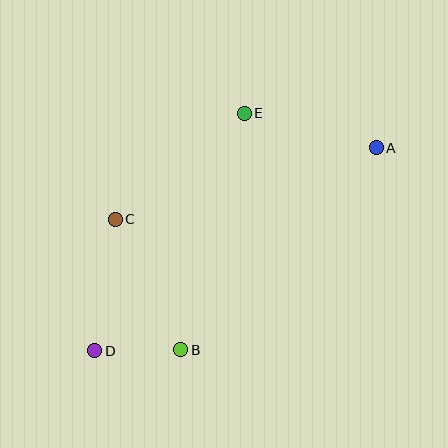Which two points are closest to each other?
Points B and D are closest to each other.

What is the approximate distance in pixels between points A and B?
The distance between A and B is approximately 281 pixels.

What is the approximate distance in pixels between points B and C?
The distance between B and C is approximately 146 pixels.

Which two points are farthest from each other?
Points A and D are farthest from each other.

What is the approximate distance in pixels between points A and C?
The distance between A and C is approximately 271 pixels.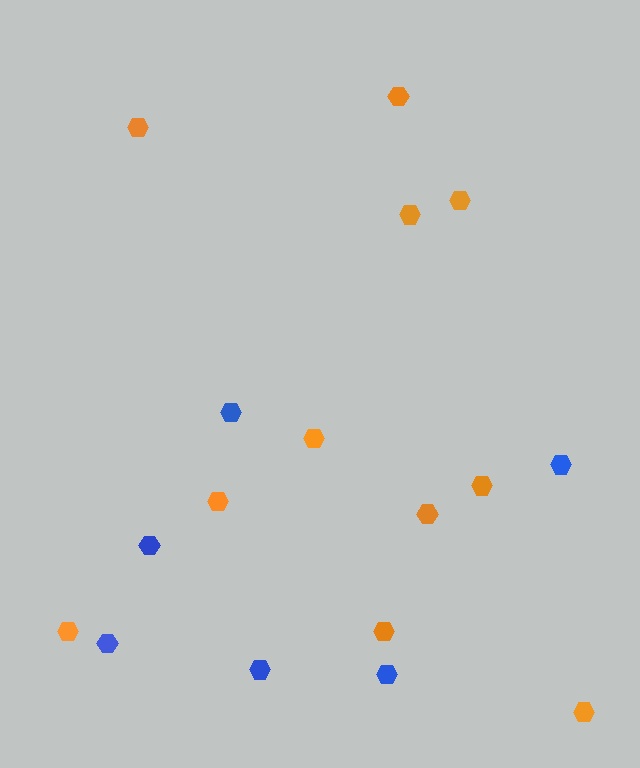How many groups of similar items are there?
There are 2 groups: one group of orange hexagons (11) and one group of blue hexagons (6).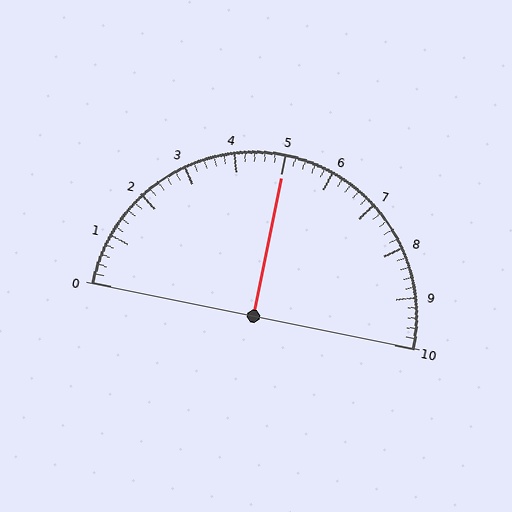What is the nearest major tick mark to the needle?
The nearest major tick mark is 5.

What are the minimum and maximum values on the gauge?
The gauge ranges from 0 to 10.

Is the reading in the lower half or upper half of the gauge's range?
The reading is in the upper half of the range (0 to 10).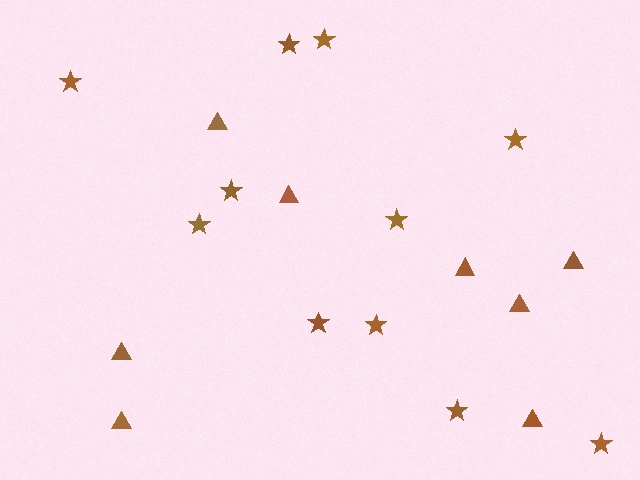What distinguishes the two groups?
There are 2 groups: one group of triangles (8) and one group of stars (11).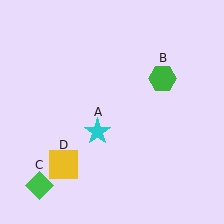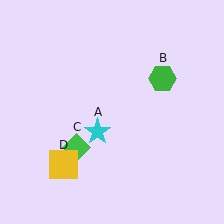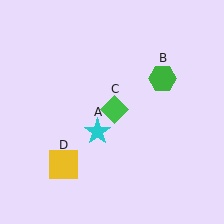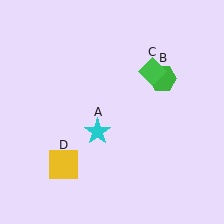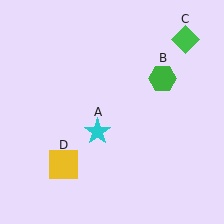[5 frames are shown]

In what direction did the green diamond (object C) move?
The green diamond (object C) moved up and to the right.